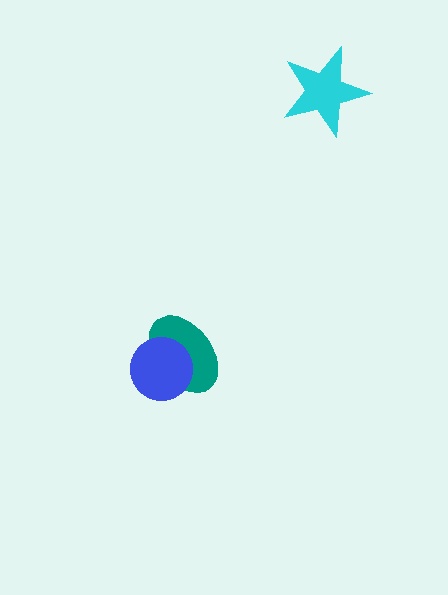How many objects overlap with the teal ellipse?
1 object overlaps with the teal ellipse.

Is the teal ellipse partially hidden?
Yes, it is partially covered by another shape.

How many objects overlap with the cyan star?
0 objects overlap with the cyan star.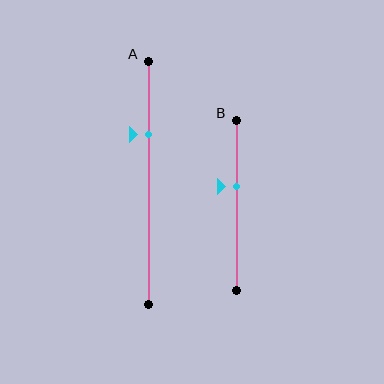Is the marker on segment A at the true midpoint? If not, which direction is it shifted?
No, the marker on segment A is shifted upward by about 20% of the segment length.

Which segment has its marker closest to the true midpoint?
Segment B has its marker closest to the true midpoint.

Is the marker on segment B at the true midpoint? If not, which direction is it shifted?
No, the marker on segment B is shifted upward by about 11% of the segment length.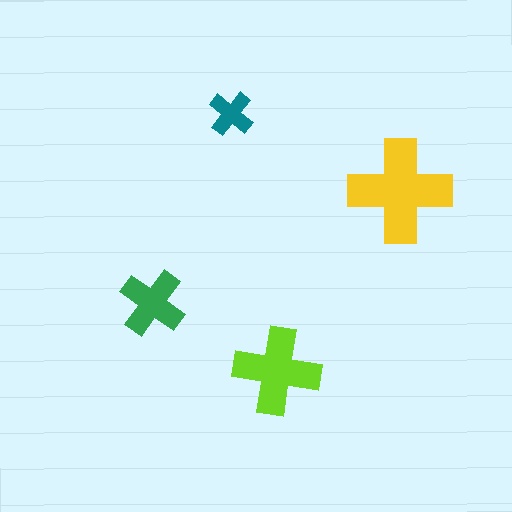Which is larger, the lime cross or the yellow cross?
The yellow one.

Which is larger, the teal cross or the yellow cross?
The yellow one.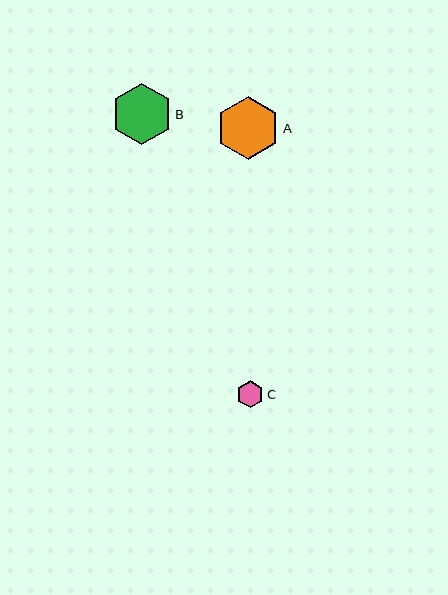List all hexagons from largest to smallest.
From largest to smallest: A, B, C.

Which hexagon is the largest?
Hexagon A is the largest with a size of approximately 63 pixels.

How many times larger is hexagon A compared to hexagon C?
Hexagon A is approximately 2.3 times the size of hexagon C.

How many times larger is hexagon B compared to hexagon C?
Hexagon B is approximately 2.3 times the size of hexagon C.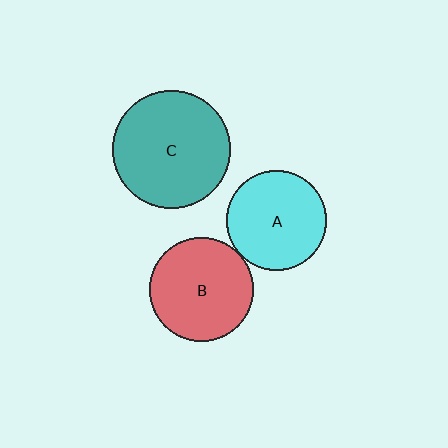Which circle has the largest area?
Circle C (teal).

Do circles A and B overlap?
Yes.